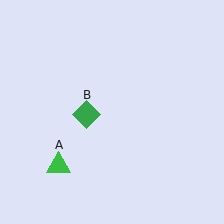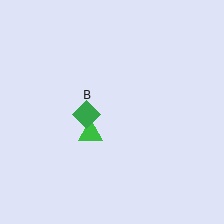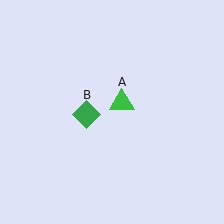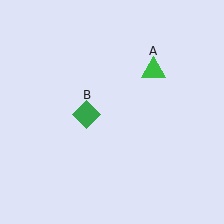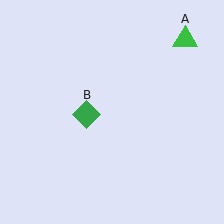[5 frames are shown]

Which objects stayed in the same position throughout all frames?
Green diamond (object B) remained stationary.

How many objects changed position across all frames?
1 object changed position: green triangle (object A).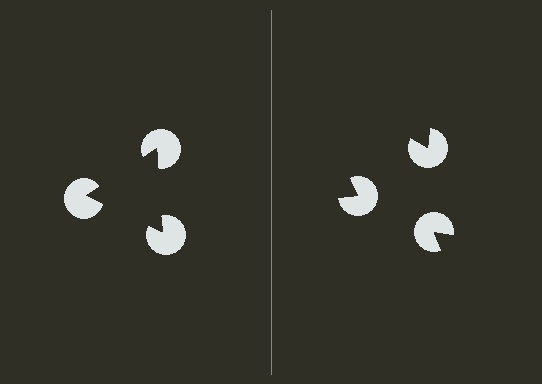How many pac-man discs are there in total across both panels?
6 — 3 on each side.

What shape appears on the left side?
An illusory triangle.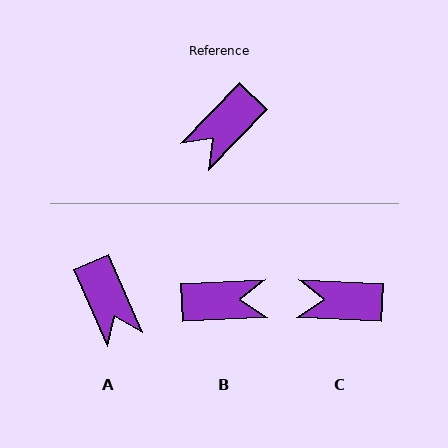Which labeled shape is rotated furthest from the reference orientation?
B, about 137 degrees away.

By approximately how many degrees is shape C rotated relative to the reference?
Approximately 48 degrees clockwise.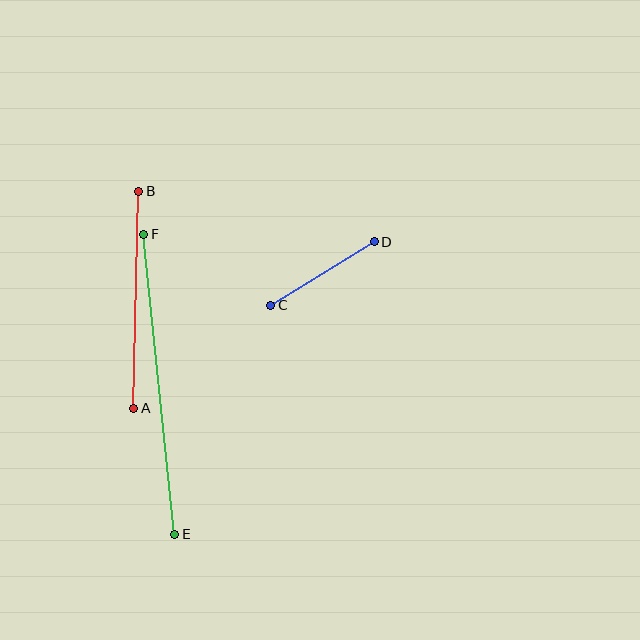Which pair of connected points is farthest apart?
Points E and F are farthest apart.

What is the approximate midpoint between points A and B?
The midpoint is at approximately (136, 300) pixels.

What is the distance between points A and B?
The distance is approximately 217 pixels.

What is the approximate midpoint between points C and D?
The midpoint is at approximately (322, 274) pixels.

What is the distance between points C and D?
The distance is approximately 121 pixels.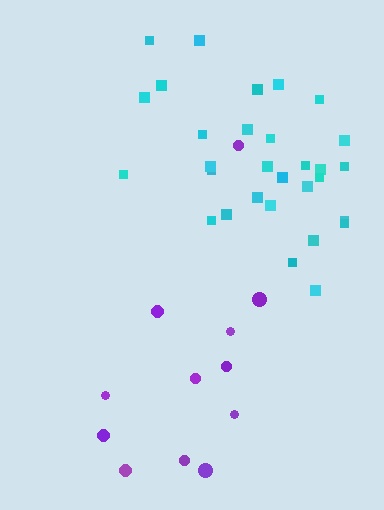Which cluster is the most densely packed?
Cyan.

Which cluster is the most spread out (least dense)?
Purple.